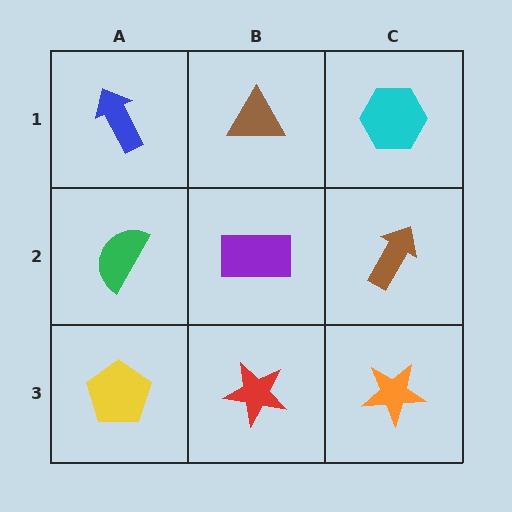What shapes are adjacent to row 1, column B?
A purple rectangle (row 2, column B), a blue arrow (row 1, column A), a cyan hexagon (row 1, column C).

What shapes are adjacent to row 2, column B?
A brown triangle (row 1, column B), a red star (row 3, column B), a green semicircle (row 2, column A), a brown arrow (row 2, column C).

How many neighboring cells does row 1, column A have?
2.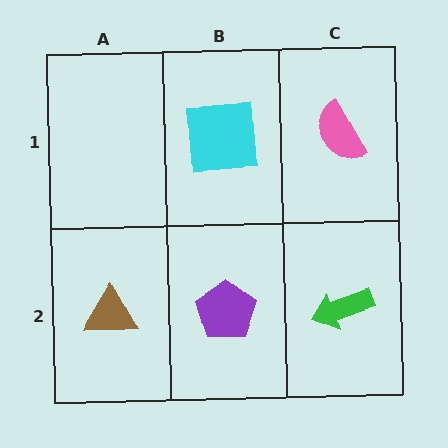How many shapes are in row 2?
3 shapes.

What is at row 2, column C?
A green arrow.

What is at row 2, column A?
A brown triangle.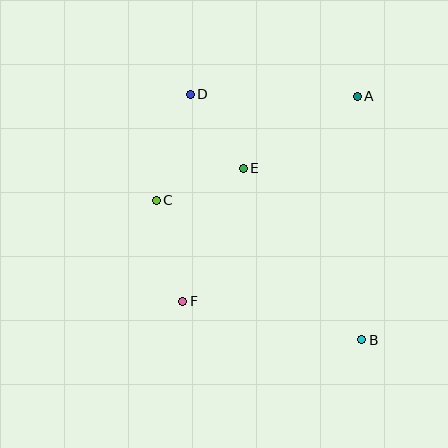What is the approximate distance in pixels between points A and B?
The distance between A and B is approximately 244 pixels.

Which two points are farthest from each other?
Points B and D are farthest from each other.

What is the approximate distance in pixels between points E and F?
The distance between E and F is approximately 146 pixels.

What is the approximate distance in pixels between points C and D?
The distance between C and D is approximately 111 pixels.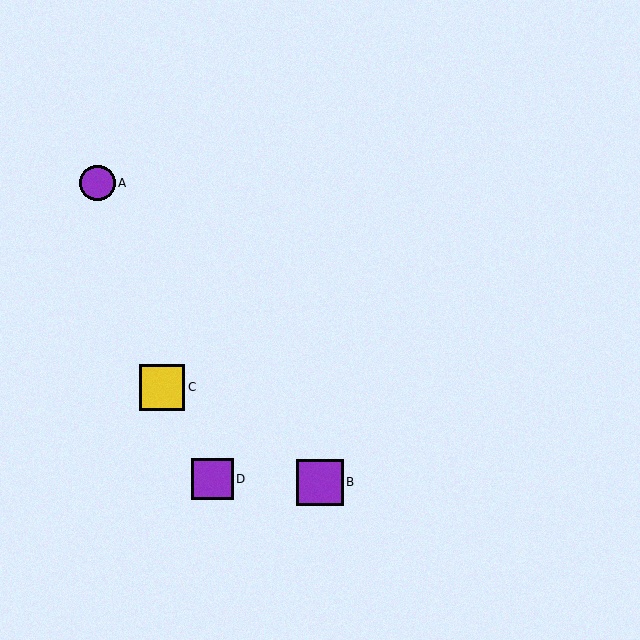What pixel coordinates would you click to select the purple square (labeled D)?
Click at (212, 479) to select the purple square D.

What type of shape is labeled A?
Shape A is a purple circle.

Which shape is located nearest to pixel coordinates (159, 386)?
The yellow square (labeled C) at (162, 387) is nearest to that location.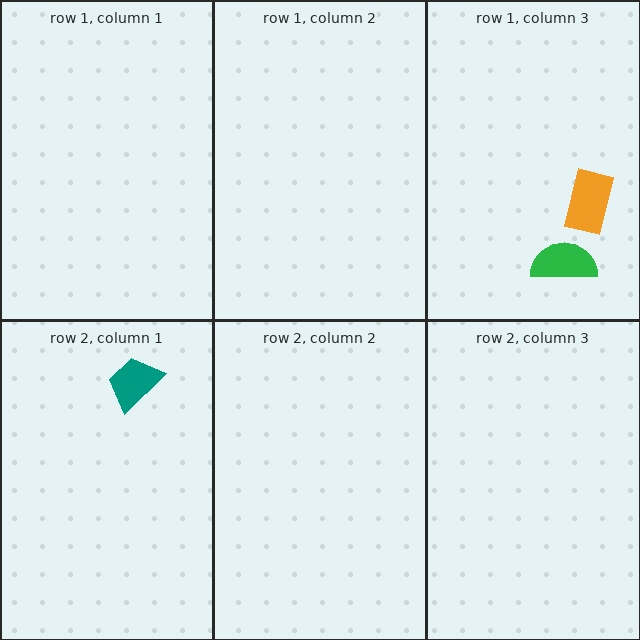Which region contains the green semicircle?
The row 1, column 3 region.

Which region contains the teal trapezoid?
The row 2, column 1 region.